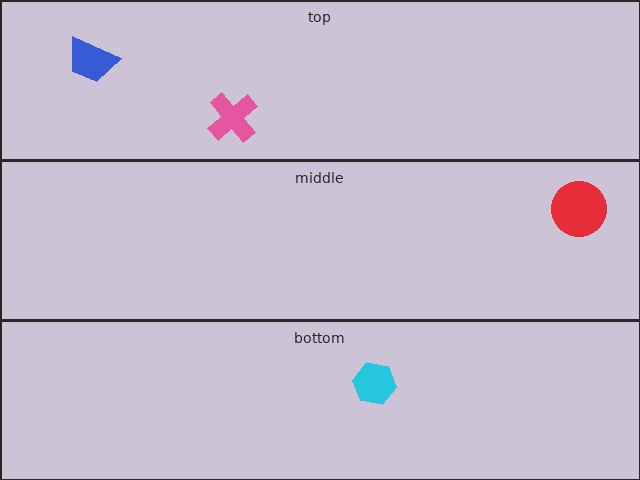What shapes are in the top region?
The pink cross, the blue trapezoid.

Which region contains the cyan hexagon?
The bottom region.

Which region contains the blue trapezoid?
The top region.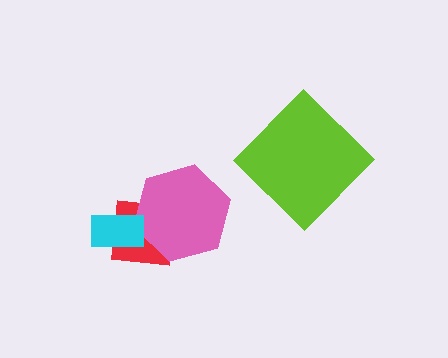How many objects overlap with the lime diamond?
0 objects overlap with the lime diamond.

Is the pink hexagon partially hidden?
Yes, it is partially covered by another shape.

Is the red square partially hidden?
Yes, it is partially covered by another shape.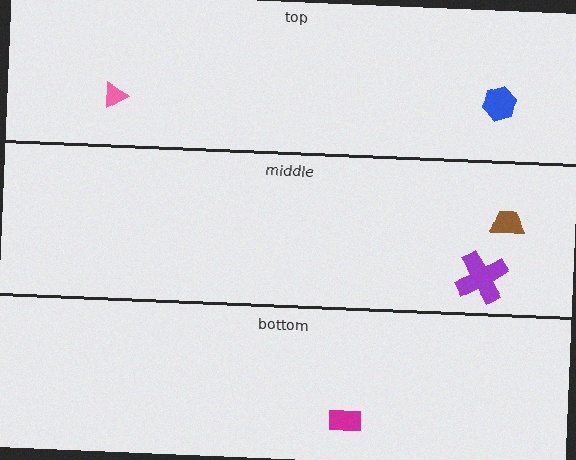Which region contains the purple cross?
The middle region.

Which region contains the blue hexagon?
The top region.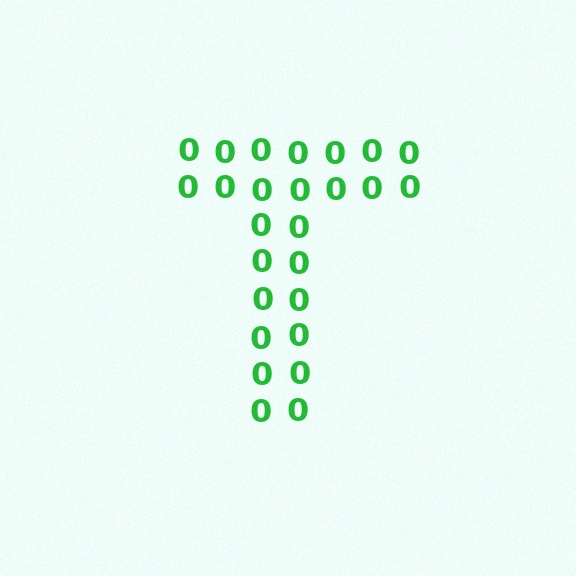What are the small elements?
The small elements are digit 0's.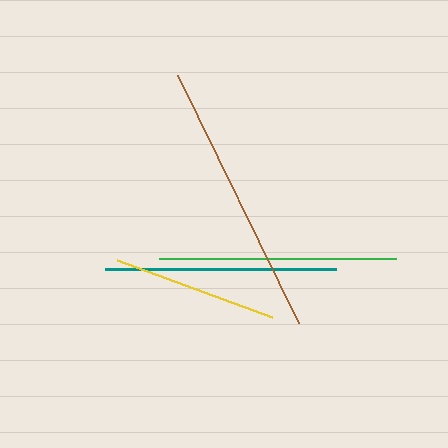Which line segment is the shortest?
The yellow line is the shortest at approximately 165 pixels.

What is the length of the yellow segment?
The yellow segment is approximately 165 pixels long.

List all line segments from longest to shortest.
From longest to shortest: brown, green, teal, yellow.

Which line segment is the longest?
The brown line is the longest at approximately 276 pixels.